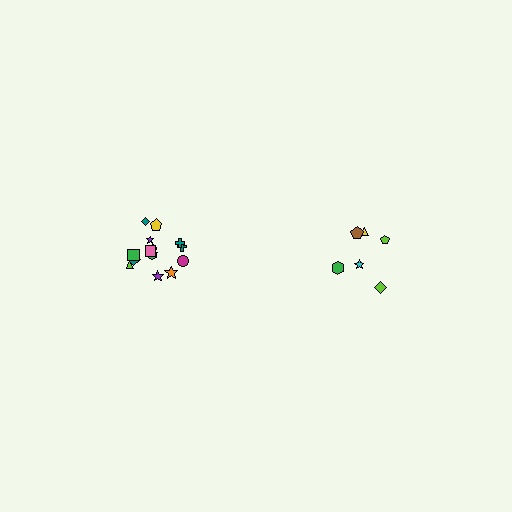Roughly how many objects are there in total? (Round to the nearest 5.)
Roughly 20 objects in total.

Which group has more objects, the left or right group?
The left group.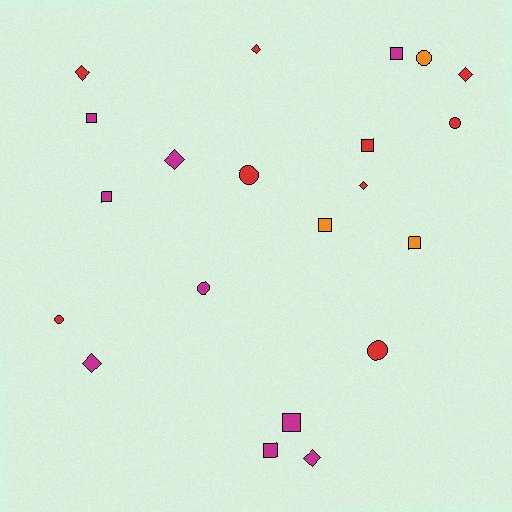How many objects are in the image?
There are 21 objects.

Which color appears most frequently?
Red, with 9 objects.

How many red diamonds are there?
There are 4 red diamonds.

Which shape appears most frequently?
Square, with 8 objects.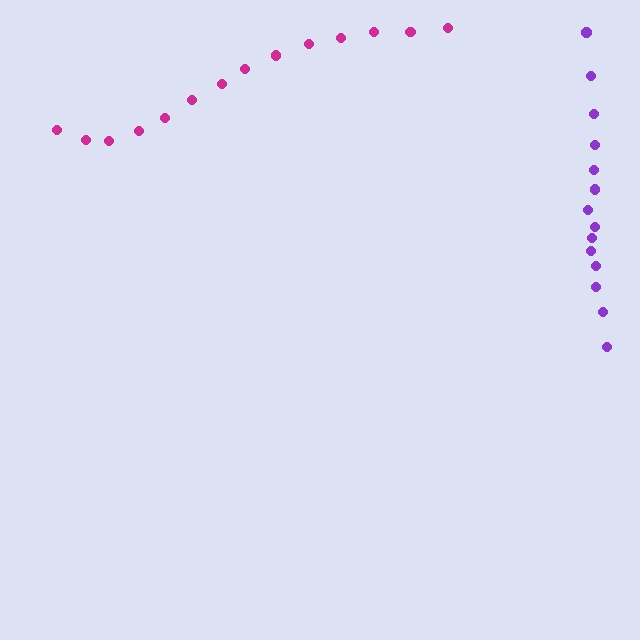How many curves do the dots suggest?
There are 2 distinct paths.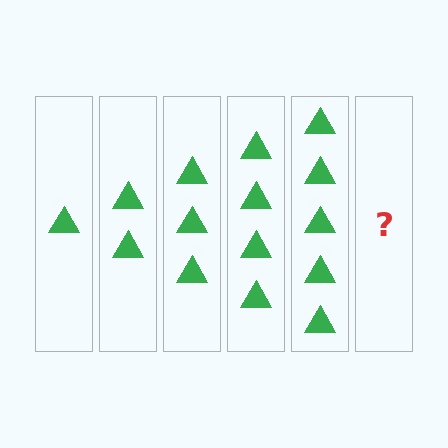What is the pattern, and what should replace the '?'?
The pattern is that each step adds one more triangle. The '?' should be 6 triangles.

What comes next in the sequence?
The next element should be 6 triangles.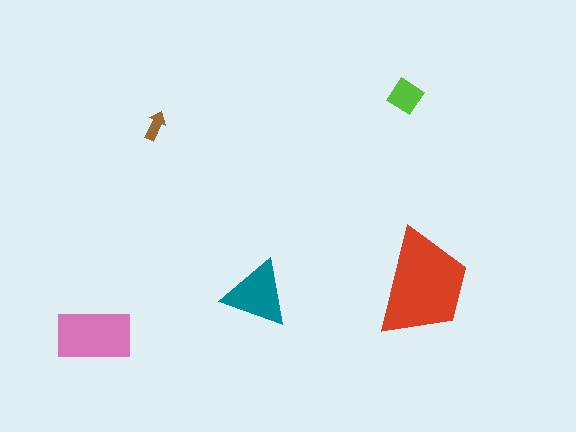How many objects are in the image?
There are 5 objects in the image.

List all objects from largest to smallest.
The red trapezoid, the pink rectangle, the teal triangle, the lime diamond, the brown arrow.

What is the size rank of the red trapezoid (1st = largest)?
1st.